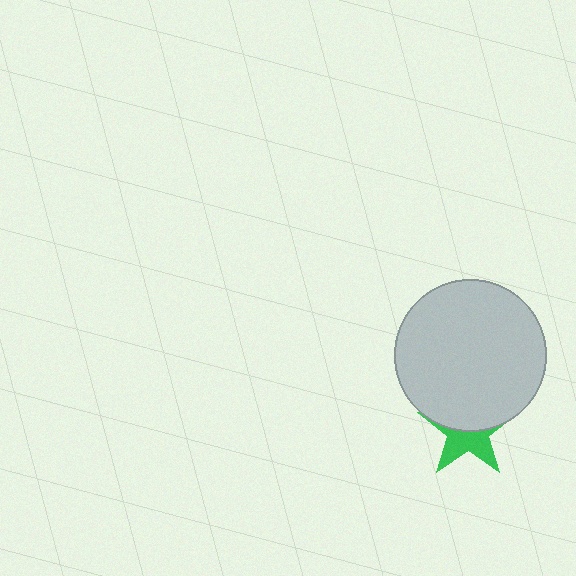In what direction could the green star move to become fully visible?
The green star could move down. That would shift it out from behind the light gray circle entirely.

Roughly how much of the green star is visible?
About half of it is visible (roughly 46%).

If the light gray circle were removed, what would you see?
You would see the complete green star.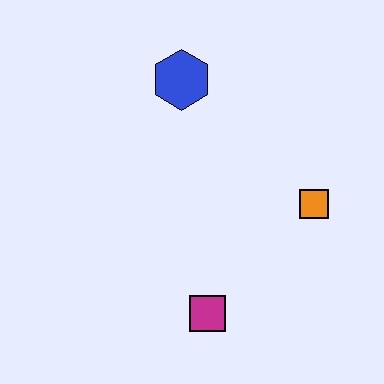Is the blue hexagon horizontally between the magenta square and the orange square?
No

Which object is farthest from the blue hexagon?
The magenta square is farthest from the blue hexagon.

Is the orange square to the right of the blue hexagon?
Yes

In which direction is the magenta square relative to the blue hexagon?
The magenta square is below the blue hexagon.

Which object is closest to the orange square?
The magenta square is closest to the orange square.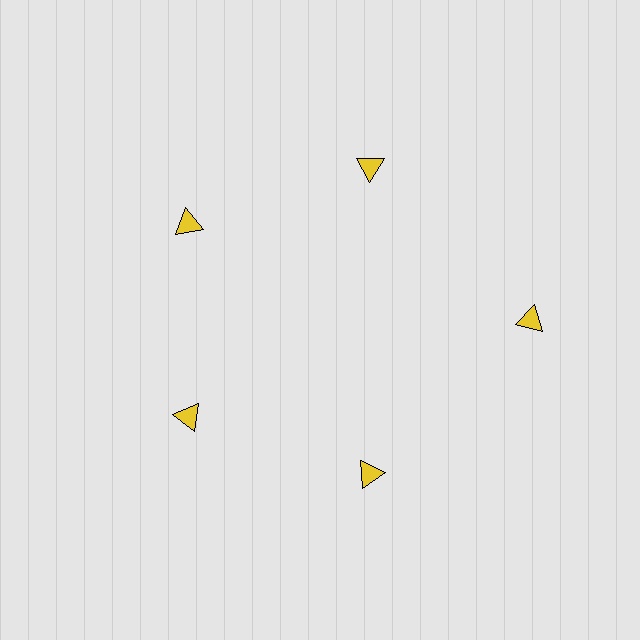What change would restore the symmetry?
The symmetry would be restored by moving it inward, back onto the ring so that all 5 triangles sit at equal angles and equal distance from the center.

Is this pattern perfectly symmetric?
No. The 5 yellow triangles are arranged in a ring, but one element near the 3 o'clock position is pushed outward from the center, breaking the 5-fold rotational symmetry.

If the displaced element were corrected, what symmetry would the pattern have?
It would have 5-fold rotational symmetry — the pattern would map onto itself every 72 degrees.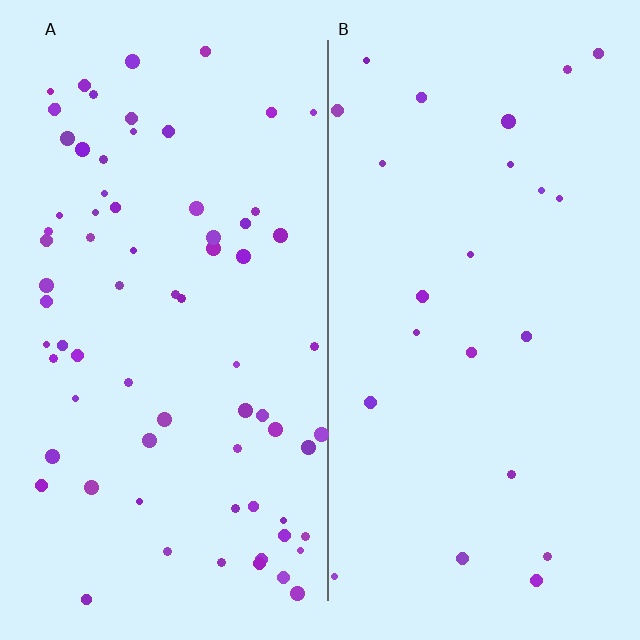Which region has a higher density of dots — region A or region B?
A (the left).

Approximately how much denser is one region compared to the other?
Approximately 3.1× — region A over region B.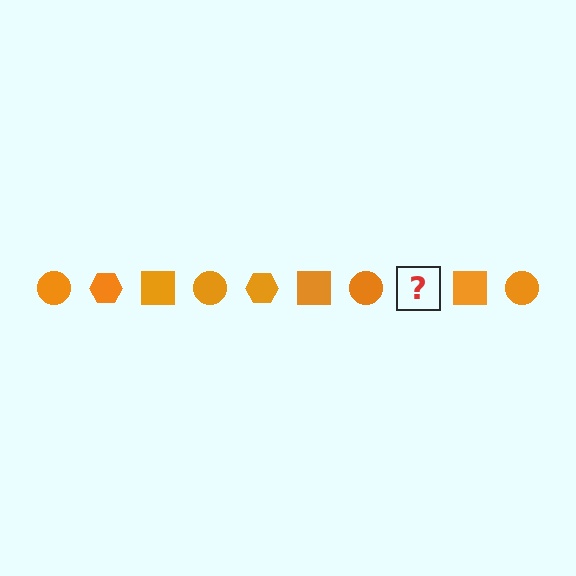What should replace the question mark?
The question mark should be replaced with an orange hexagon.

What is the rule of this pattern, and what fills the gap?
The rule is that the pattern cycles through circle, hexagon, square shapes in orange. The gap should be filled with an orange hexagon.